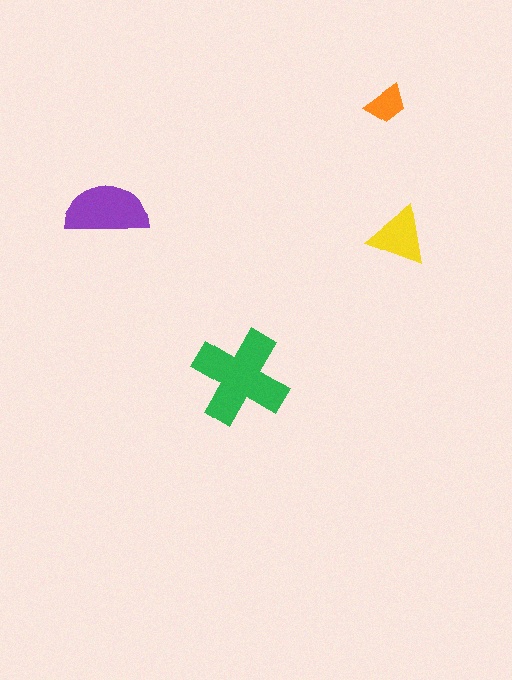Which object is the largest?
The green cross.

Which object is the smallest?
The orange trapezoid.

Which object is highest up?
The orange trapezoid is topmost.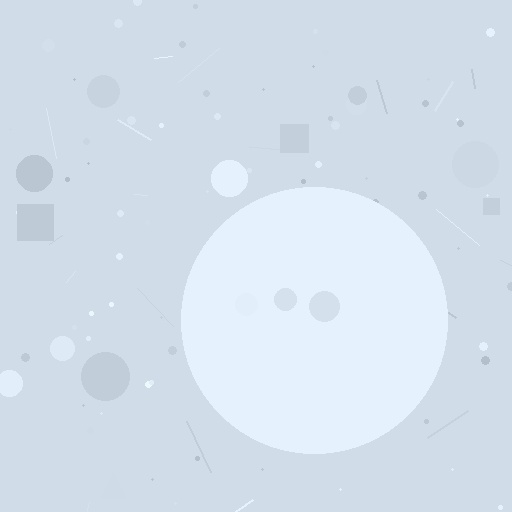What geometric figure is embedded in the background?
A circle is embedded in the background.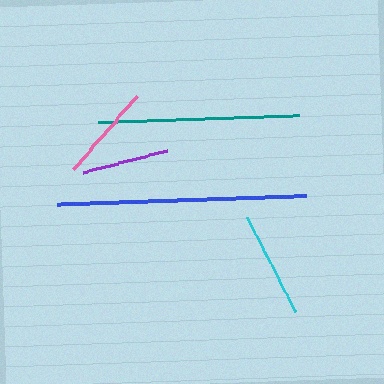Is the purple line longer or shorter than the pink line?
The pink line is longer than the purple line.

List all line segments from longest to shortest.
From longest to shortest: blue, teal, cyan, pink, purple.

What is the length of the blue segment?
The blue segment is approximately 248 pixels long.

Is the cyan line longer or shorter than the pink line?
The cyan line is longer than the pink line.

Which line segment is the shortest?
The purple line is the shortest at approximately 86 pixels.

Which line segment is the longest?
The blue line is the longest at approximately 248 pixels.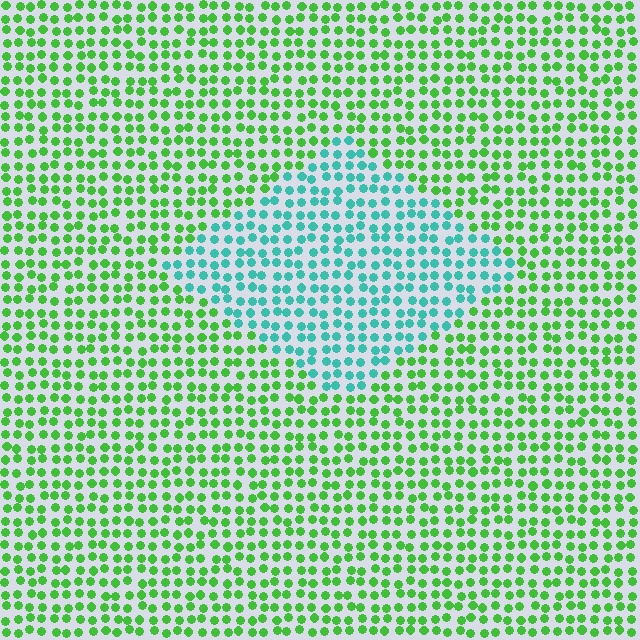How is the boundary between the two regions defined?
The boundary is defined purely by a slight shift in hue (about 55 degrees). Spacing, size, and orientation are identical on both sides.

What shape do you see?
I see a diamond.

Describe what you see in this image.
The image is filled with small green elements in a uniform arrangement. A diamond-shaped region is visible where the elements are tinted to a slightly different hue, forming a subtle color boundary.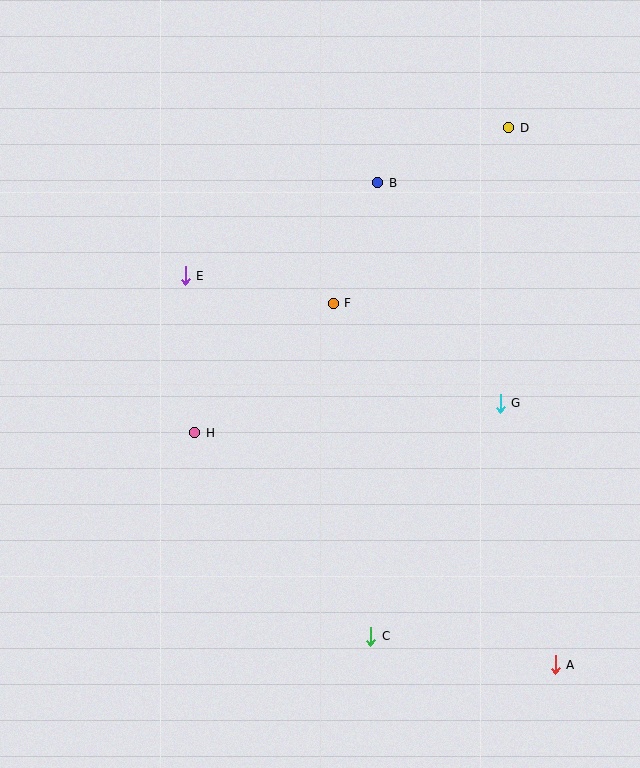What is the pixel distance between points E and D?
The distance between E and D is 356 pixels.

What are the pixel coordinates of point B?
Point B is at (378, 183).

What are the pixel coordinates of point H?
Point H is at (195, 433).